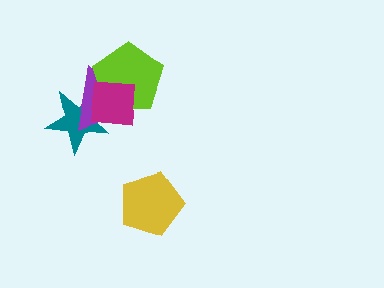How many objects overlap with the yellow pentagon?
0 objects overlap with the yellow pentagon.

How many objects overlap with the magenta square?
3 objects overlap with the magenta square.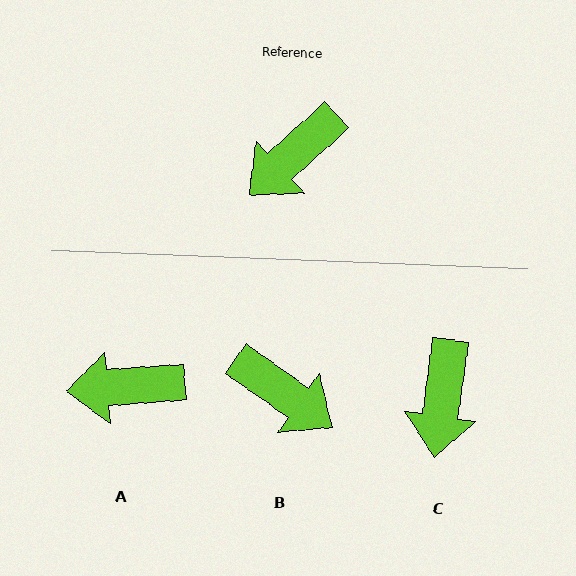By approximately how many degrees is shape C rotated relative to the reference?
Approximately 39 degrees counter-clockwise.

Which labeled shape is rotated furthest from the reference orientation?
B, about 102 degrees away.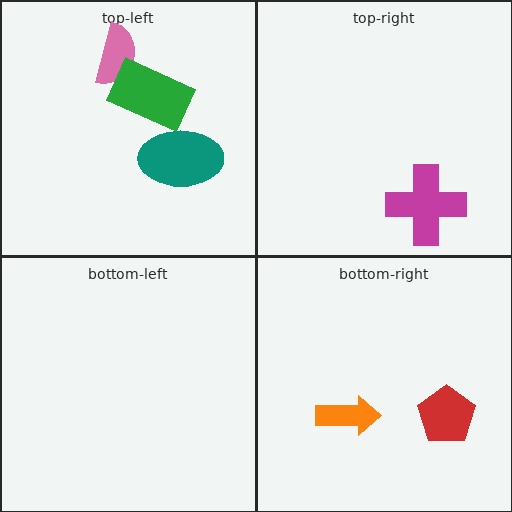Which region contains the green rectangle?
The top-left region.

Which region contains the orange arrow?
The bottom-right region.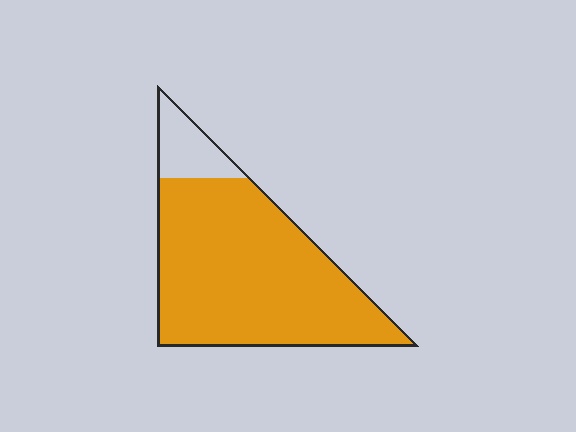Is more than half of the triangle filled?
Yes.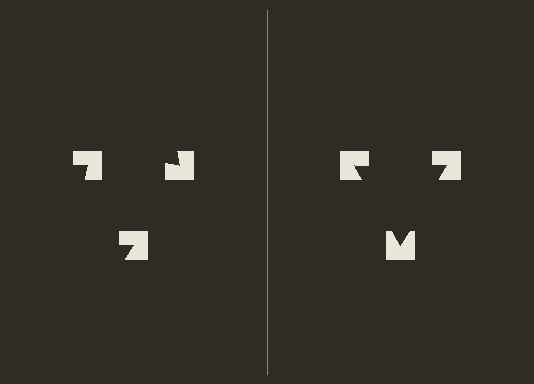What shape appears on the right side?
An illusory triangle.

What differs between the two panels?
The notched squares are positioned identically on both sides; only the wedge orientations differ. On the right they align to a triangle; on the left they are misaligned.